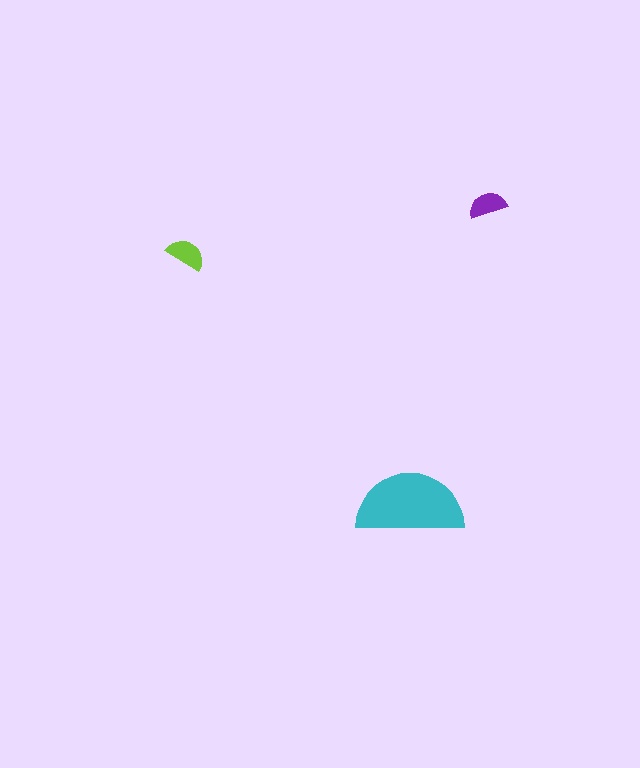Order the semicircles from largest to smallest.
the cyan one, the lime one, the purple one.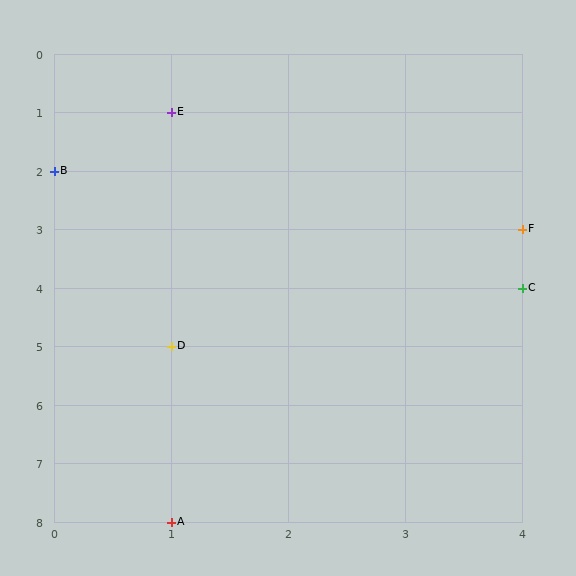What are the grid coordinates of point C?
Point C is at grid coordinates (4, 4).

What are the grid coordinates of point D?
Point D is at grid coordinates (1, 5).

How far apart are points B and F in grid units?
Points B and F are 4 columns and 1 row apart (about 4.1 grid units diagonally).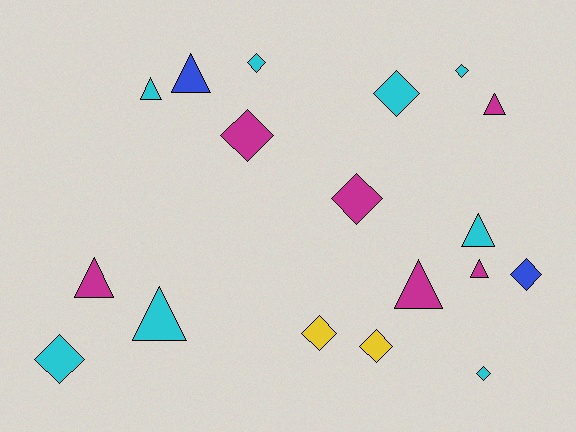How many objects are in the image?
There are 18 objects.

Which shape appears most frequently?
Diamond, with 10 objects.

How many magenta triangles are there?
There are 4 magenta triangles.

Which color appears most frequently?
Cyan, with 8 objects.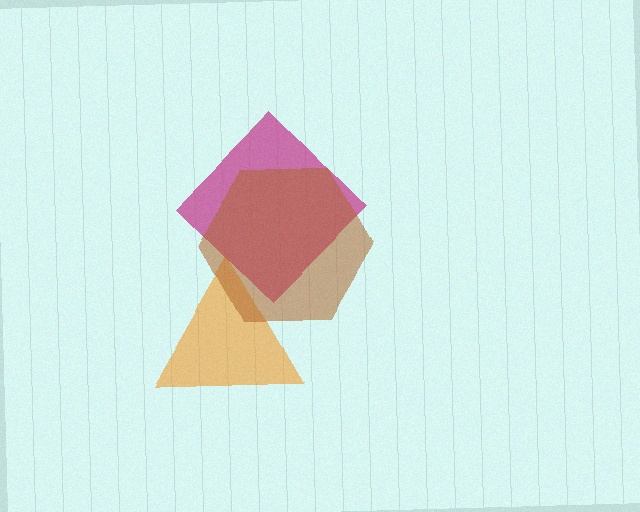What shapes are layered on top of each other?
The layered shapes are: a magenta diamond, an orange triangle, a brown hexagon.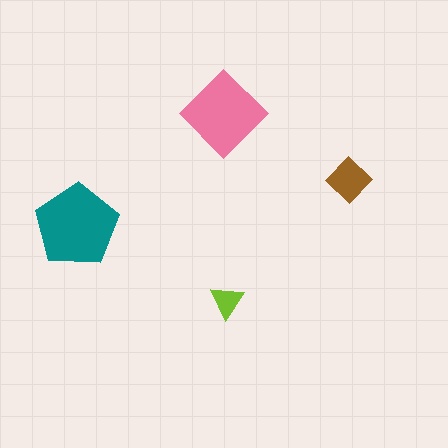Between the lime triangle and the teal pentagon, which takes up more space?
The teal pentagon.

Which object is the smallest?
The lime triangle.